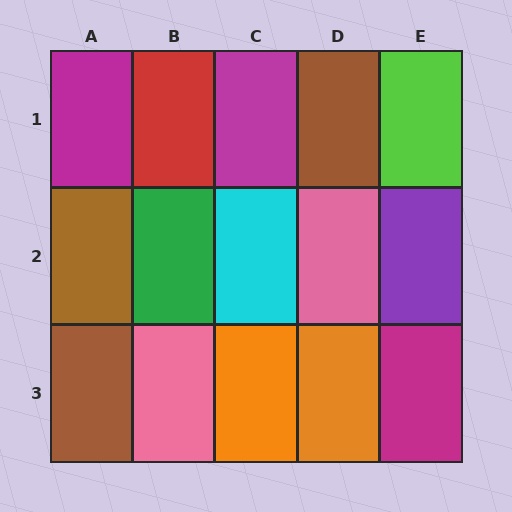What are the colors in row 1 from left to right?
Magenta, red, magenta, brown, lime.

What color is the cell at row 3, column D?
Orange.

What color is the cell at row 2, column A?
Brown.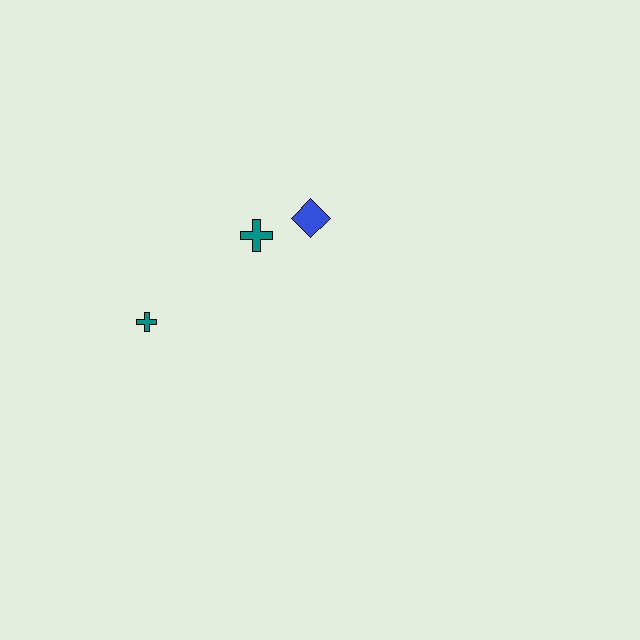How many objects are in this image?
There are 3 objects.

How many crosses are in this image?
There are 2 crosses.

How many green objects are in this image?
There are no green objects.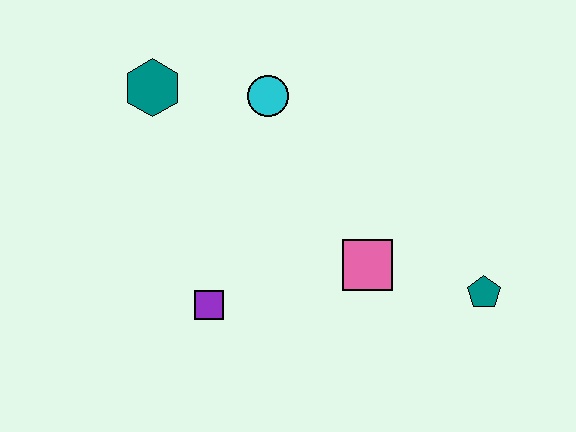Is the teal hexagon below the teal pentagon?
No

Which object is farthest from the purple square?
The teal pentagon is farthest from the purple square.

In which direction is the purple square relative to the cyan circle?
The purple square is below the cyan circle.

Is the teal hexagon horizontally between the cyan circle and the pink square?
No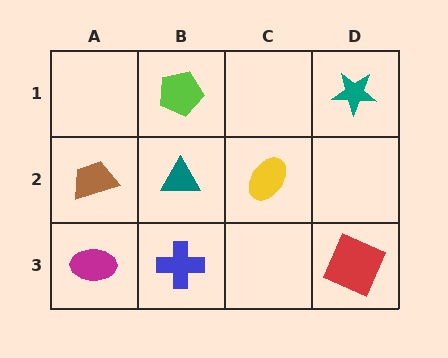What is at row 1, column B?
A lime pentagon.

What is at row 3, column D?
A red square.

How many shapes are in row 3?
3 shapes.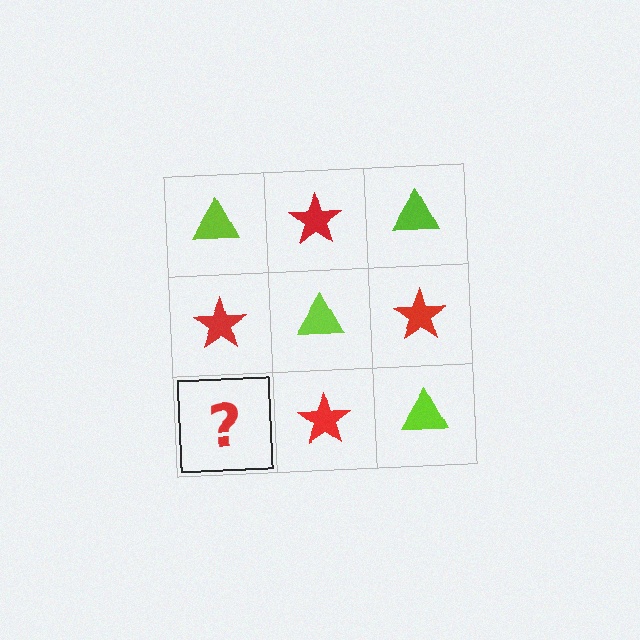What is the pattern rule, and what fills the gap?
The rule is that it alternates lime triangle and red star in a checkerboard pattern. The gap should be filled with a lime triangle.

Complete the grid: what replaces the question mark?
The question mark should be replaced with a lime triangle.